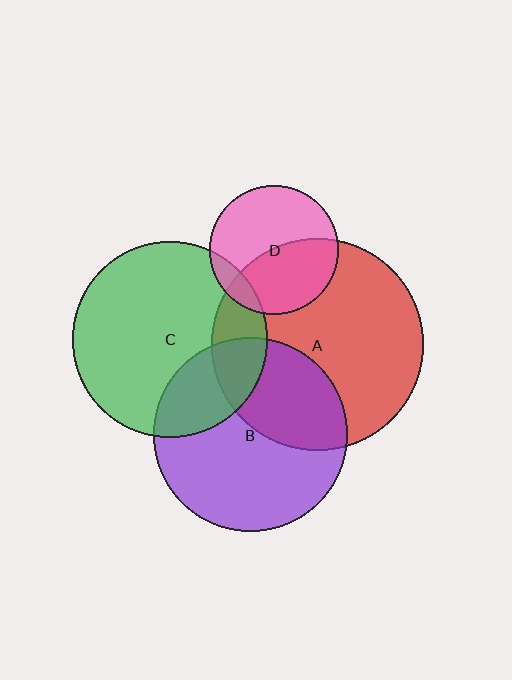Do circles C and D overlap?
Yes.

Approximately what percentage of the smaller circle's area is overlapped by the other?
Approximately 10%.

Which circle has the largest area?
Circle A (red).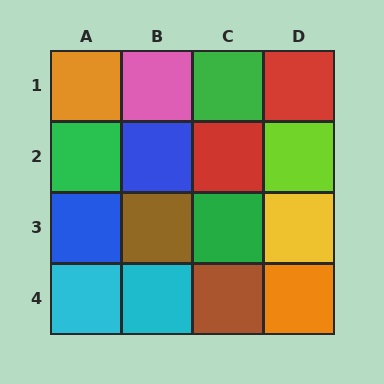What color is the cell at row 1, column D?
Red.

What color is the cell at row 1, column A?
Orange.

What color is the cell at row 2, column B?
Blue.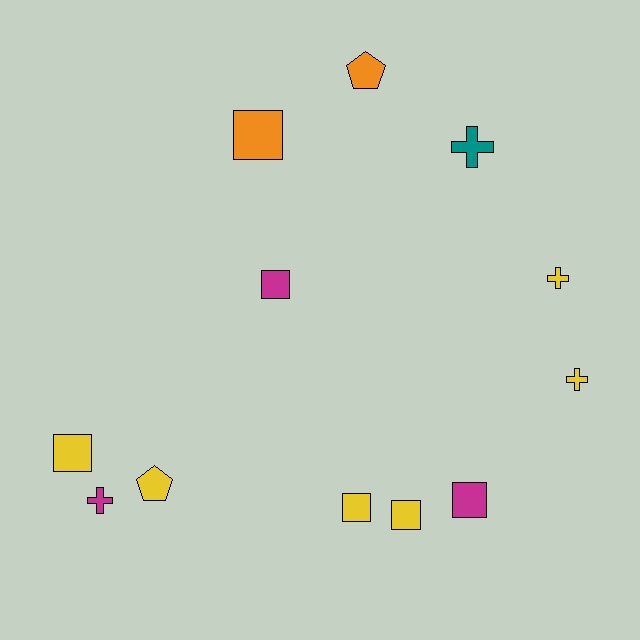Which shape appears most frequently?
Square, with 6 objects.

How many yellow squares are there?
There are 3 yellow squares.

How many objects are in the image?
There are 12 objects.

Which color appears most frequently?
Yellow, with 6 objects.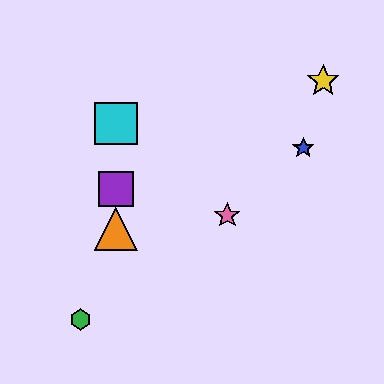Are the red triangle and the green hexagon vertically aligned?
No, the red triangle is at x≈116 and the green hexagon is at x≈81.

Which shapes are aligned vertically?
The red triangle, the purple square, the orange triangle, the cyan square are aligned vertically.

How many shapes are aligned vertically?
4 shapes (the red triangle, the purple square, the orange triangle, the cyan square) are aligned vertically.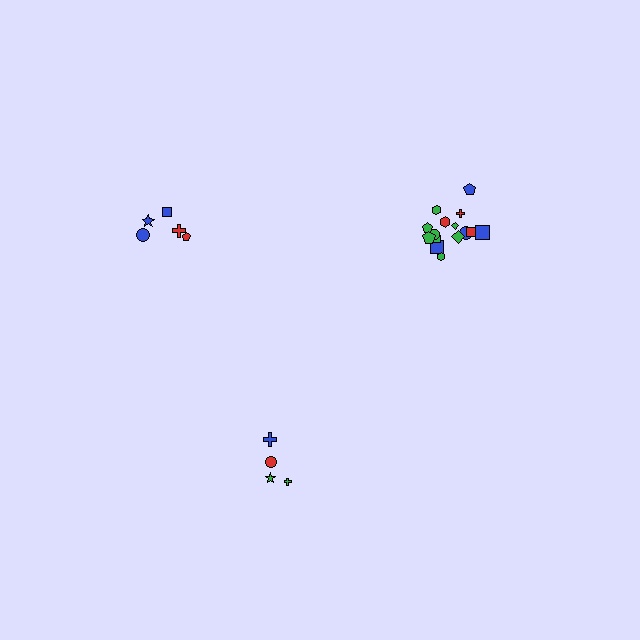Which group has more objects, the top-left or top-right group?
The top-right group.